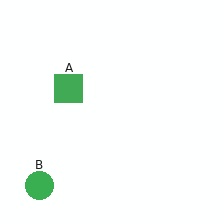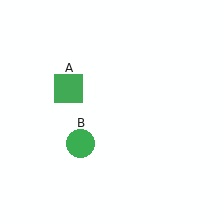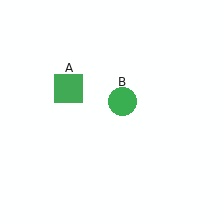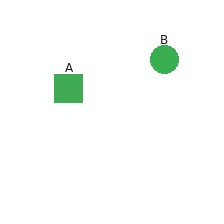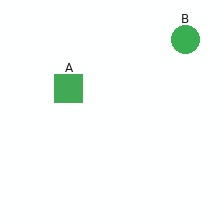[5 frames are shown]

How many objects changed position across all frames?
1 object changed position: green circle (object B).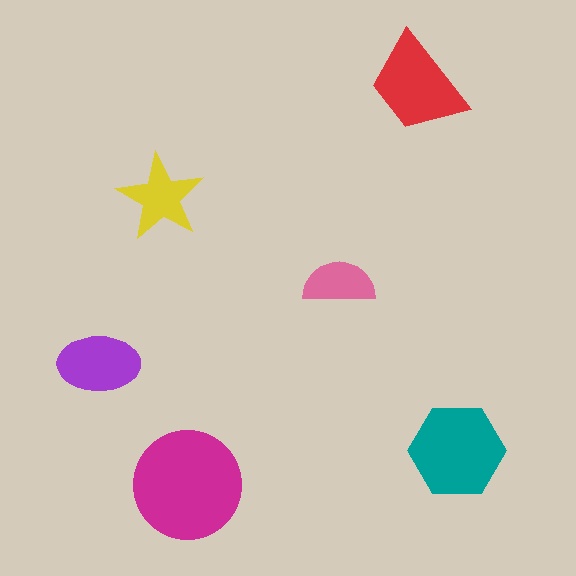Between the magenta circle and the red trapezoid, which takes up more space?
The magenta circle.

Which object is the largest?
The magenta circle.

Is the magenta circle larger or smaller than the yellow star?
Larger.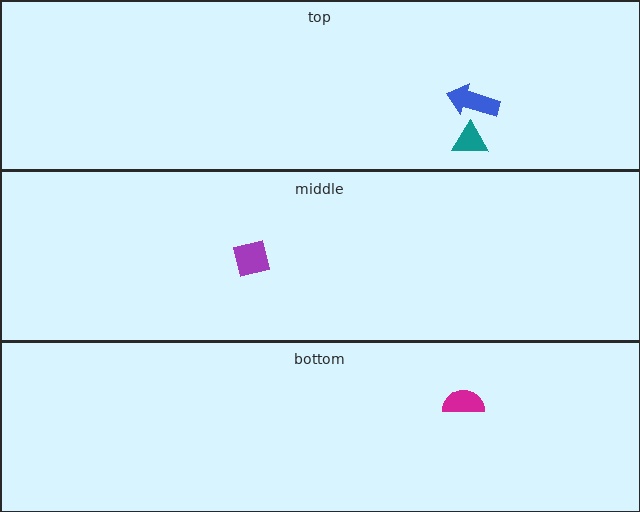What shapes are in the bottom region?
The magenta semicircle.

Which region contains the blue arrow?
The top region.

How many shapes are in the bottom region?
1.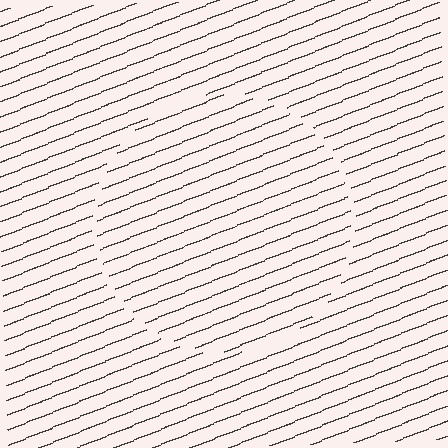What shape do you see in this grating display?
An illusory circle. The interior of the shape contains the same grating, shifted by half a period — the contour is defined by the phase discontinuity where line-ends from the inner and outer gratings abut.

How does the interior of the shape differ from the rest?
The interior of the shape contains the same grating, shifted by half a period — the contour is defined by the phase discontinuity where line-ends from the inner and outer gratings abut.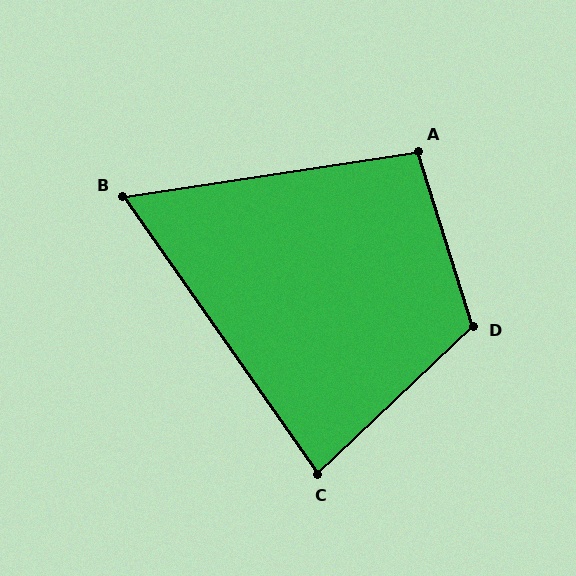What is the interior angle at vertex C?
Approximately 81 degrees (acute).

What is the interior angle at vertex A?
Approximately 99 degrees (obtuse).